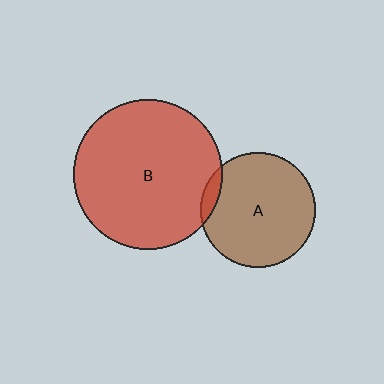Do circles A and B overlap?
Yes.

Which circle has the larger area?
Circle B (red).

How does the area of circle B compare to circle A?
Approximately 1.7 times.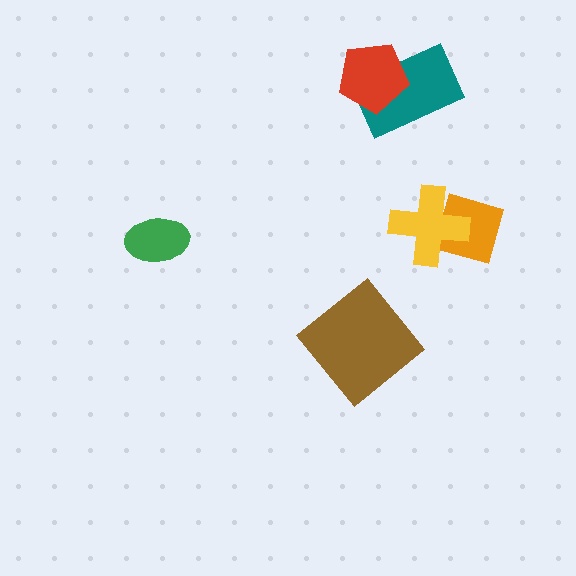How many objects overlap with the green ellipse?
0 objects overlap with the green ellipse.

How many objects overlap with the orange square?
1 object overlaps with the orange square.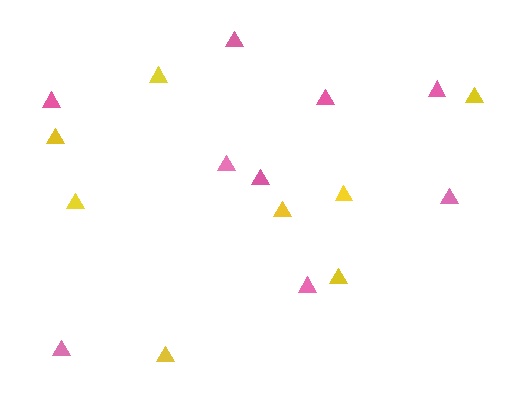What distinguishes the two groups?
There are 2 groups: one group of pink triangles (9) and one group of yellow triangles (8).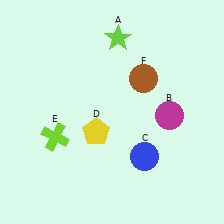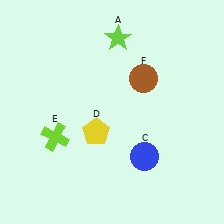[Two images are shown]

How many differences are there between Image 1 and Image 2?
There is 1 difference between the two images.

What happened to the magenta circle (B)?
The magenta circle (B) was removed in Image 2. It was in the bottom-right area of Image 1.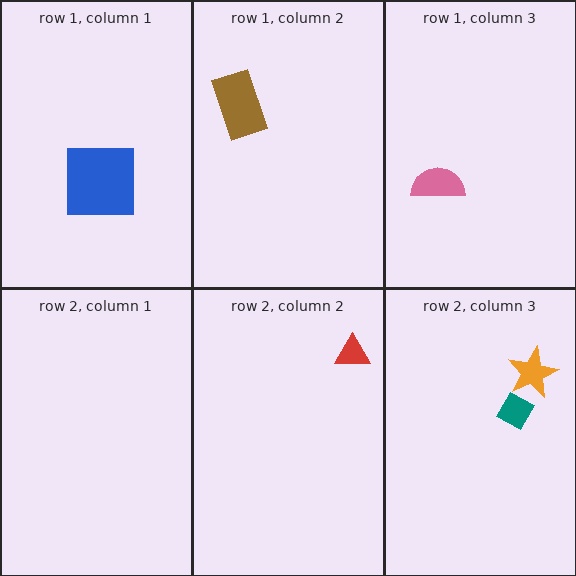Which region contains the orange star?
The row 2, column 3 region.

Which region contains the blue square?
The row 1, column 1 region.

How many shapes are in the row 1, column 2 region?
1.